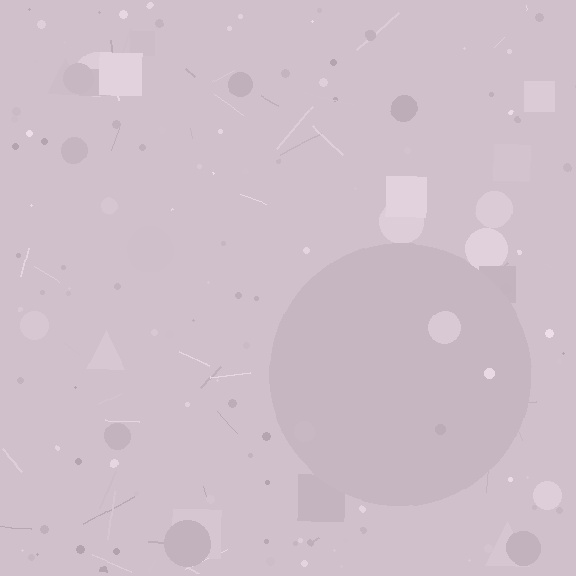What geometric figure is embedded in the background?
A circle is embedded in the background.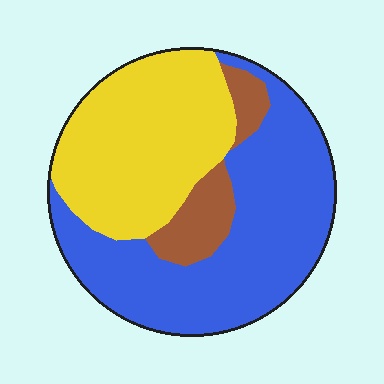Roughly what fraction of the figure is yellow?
Yellow takes up about three eighths (3/8) of the figure.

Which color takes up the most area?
Blue, at roughly 50%.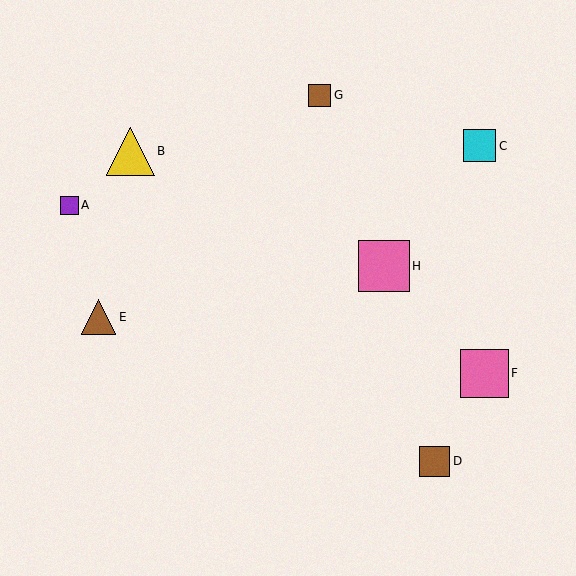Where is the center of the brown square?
The center of the brown square is at (435, 461).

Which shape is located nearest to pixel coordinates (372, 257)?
The pink square (labeled H) at (384, 266) is nearest to that location.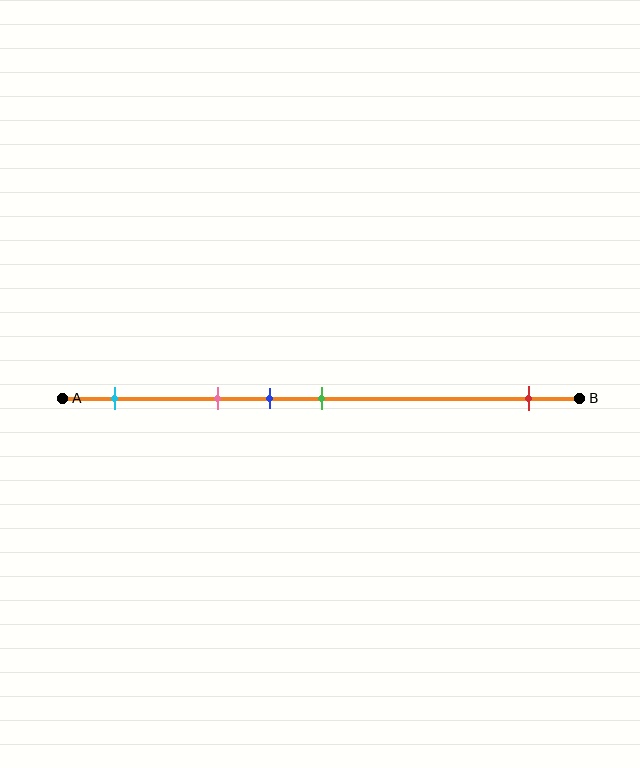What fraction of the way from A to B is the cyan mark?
The cyan mark is approximately 10% (0.1) of the way from A to B.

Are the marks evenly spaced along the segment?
No, the marks are not evenly spaced.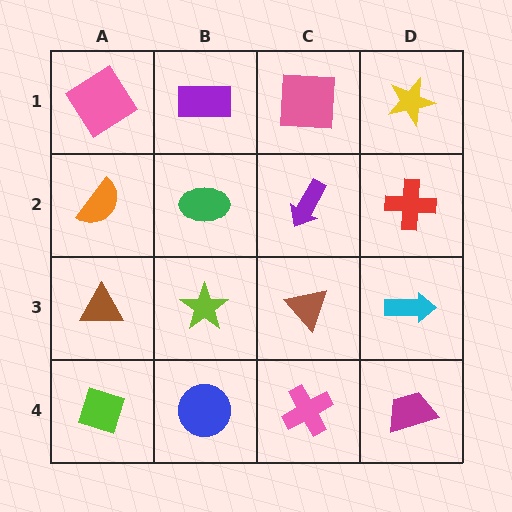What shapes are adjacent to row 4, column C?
A brown triangle (row 3, column C), a blue circle (row 4, column B), a magenta trapezoid (row 4, column D).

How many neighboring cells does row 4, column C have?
3.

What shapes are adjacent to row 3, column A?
An orange semicircle (row 2, column A), a lime diamond (row 4, column A), a lime star (row 3, column B).